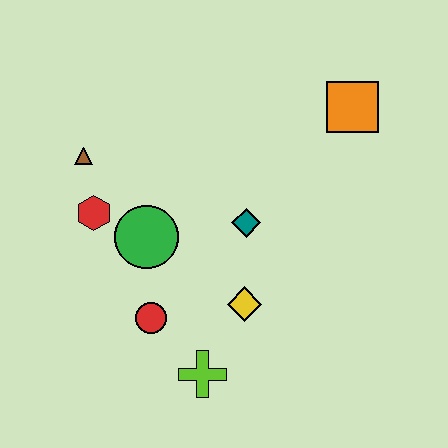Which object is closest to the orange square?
The teal diamond is closest to the orange square.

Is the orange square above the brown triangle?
Yes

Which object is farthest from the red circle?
The orange square is farthest from the red circle.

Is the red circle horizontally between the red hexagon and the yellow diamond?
Yes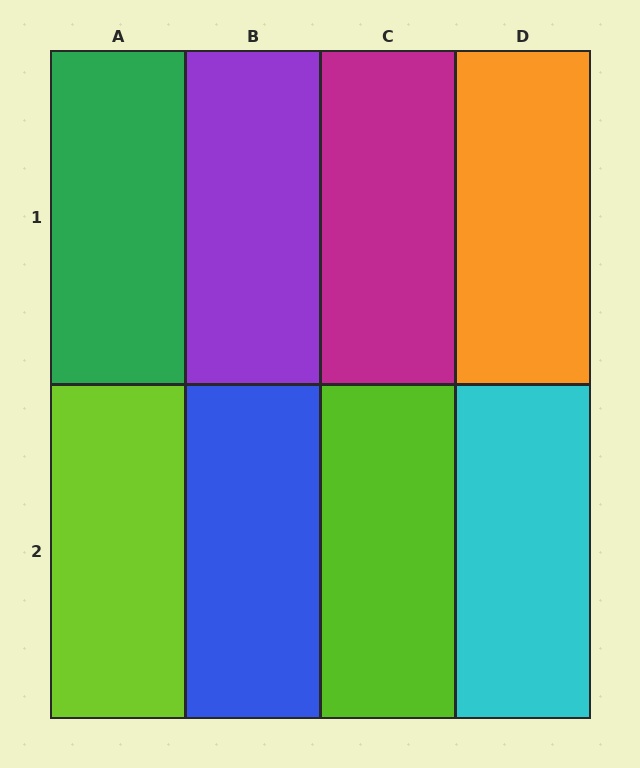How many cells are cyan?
1 cell is cyan.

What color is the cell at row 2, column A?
Lime.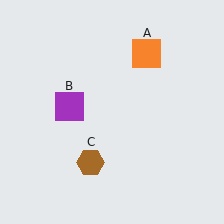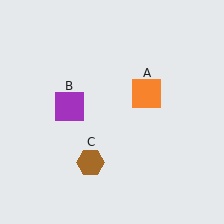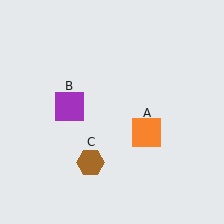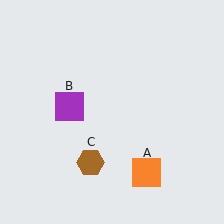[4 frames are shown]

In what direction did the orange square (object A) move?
The orange square (object A) moved down.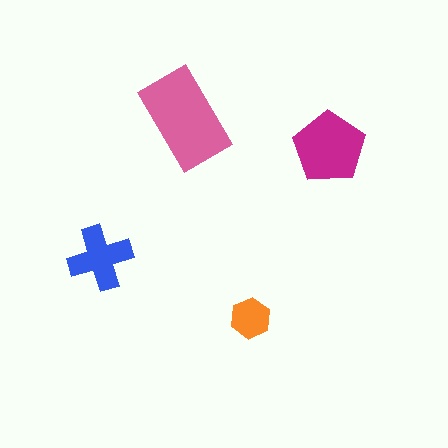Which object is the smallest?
The orange hexagon.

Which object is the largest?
The pink rectangle.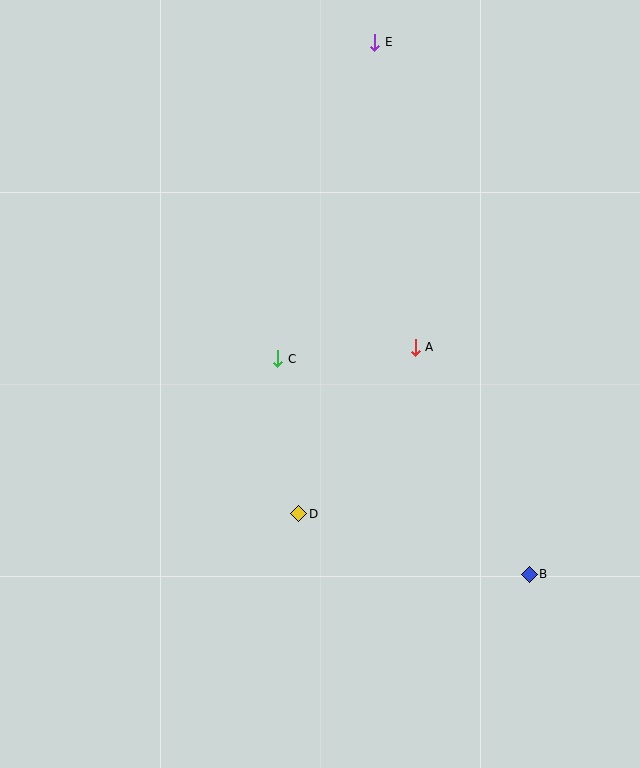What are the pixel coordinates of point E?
Point E is at (375, 42).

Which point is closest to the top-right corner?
Point E is closest to the top-right corner.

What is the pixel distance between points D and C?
The distance between D and C is 156 pixels.